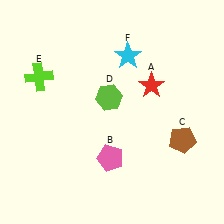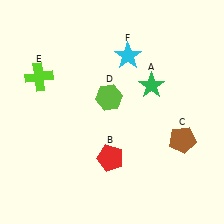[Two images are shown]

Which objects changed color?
A changed from red to green. B changed from pink to red.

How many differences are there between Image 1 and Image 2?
There are 2 differences between the two images.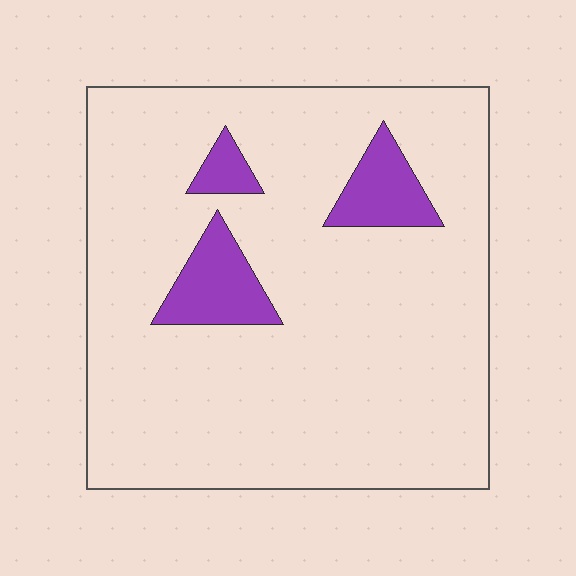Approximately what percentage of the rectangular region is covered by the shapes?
Approximately 10%.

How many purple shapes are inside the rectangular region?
3.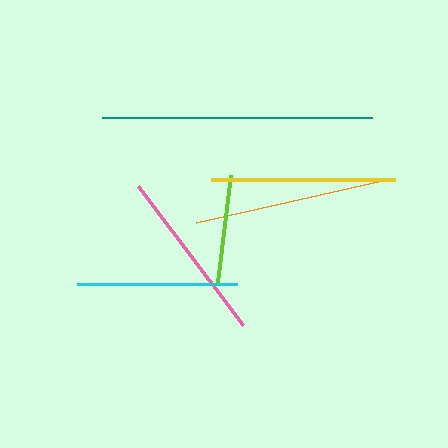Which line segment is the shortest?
The lime line is the shortest at approximately 107 pixels.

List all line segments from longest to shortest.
From longest to shortest: teal, orange, yellow, pink, cyan, lime.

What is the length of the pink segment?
The pink segment is approximately 175 pixels long.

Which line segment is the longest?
The teal line is the longest at approximately 270 pixels.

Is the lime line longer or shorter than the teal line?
The teal line is longer than the lime line.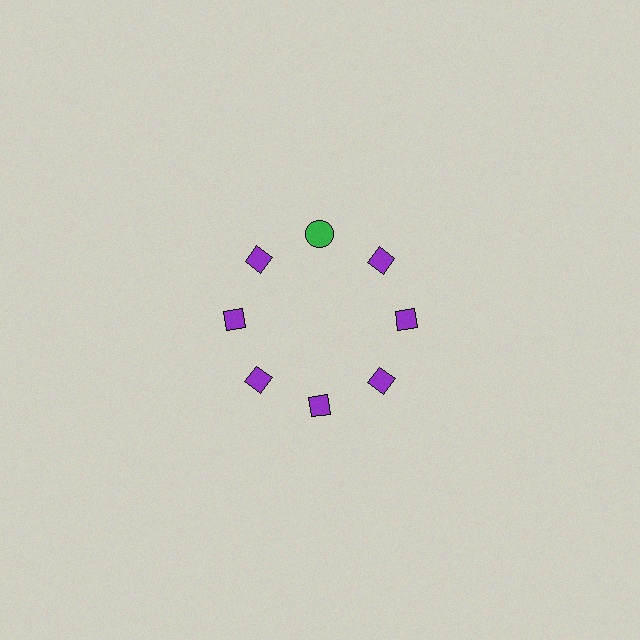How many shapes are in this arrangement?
There are 8 shapes arranged in a ring pattern.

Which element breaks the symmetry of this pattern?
The green circle at roughly the 12 o'clock position breaks the symmetry. All other shapes are purple diamonds.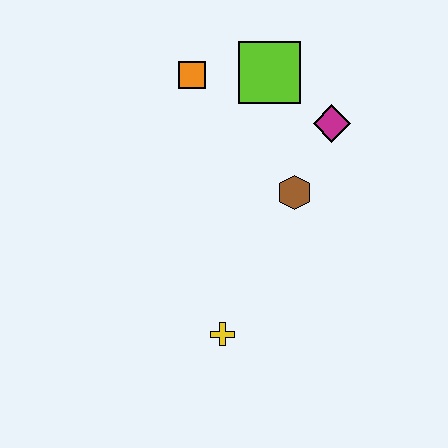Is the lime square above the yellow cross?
Yes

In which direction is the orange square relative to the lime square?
The orange square is to the left of the lime square.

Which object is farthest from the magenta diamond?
The yellow cross is farthest from the magenta diamond.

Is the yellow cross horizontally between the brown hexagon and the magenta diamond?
No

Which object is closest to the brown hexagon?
The magenta diamond is closest to the brown hexagon.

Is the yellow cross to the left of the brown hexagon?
Yes